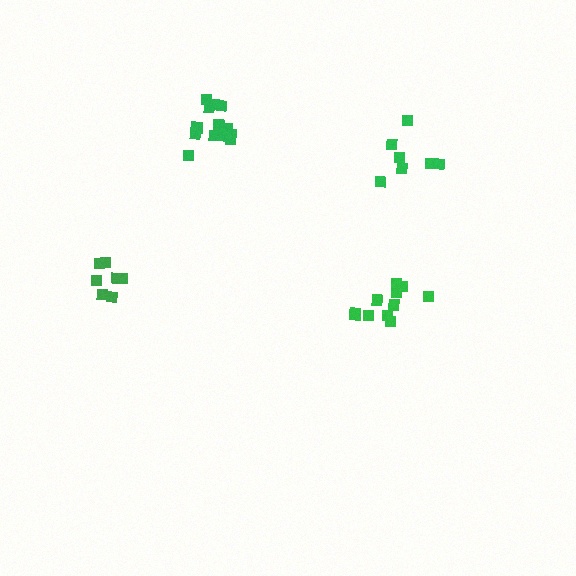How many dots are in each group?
Group 1: 7 dots, Group 2: 11 dots, Group 3: 7 dots, Group 4: 13 dots (38 total).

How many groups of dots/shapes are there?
There are 4 groups.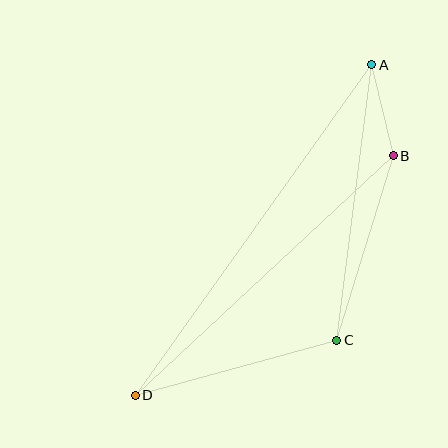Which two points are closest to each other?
Points A and B are closest to each other.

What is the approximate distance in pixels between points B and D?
The distance between B and D is approximately 352 pixels.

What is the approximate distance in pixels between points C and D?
The distance between C and D is approximately 209 pixels.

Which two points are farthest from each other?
Points A and D are farthest from each other.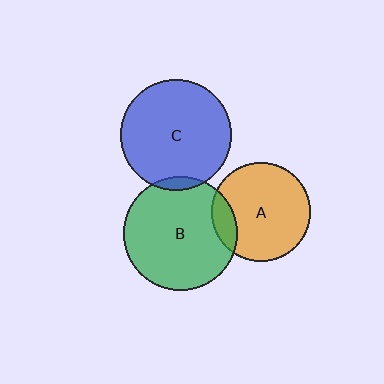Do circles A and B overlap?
Yes.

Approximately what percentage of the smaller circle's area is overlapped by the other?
Approximately 15%.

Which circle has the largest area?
Circle B (green).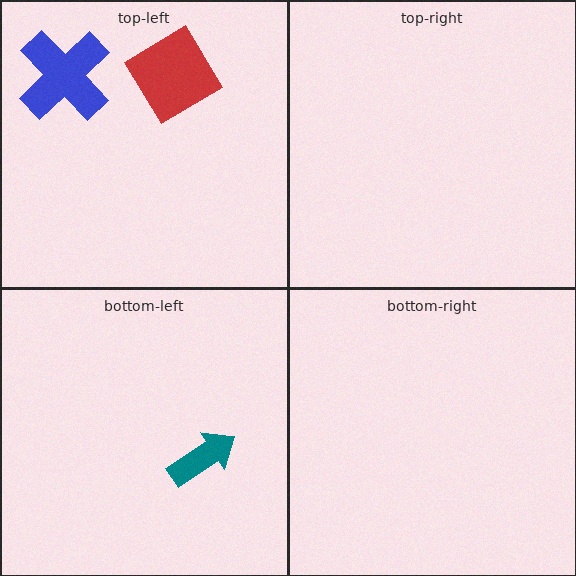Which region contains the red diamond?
The top-left region.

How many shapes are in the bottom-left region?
1.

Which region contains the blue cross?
The top-left region.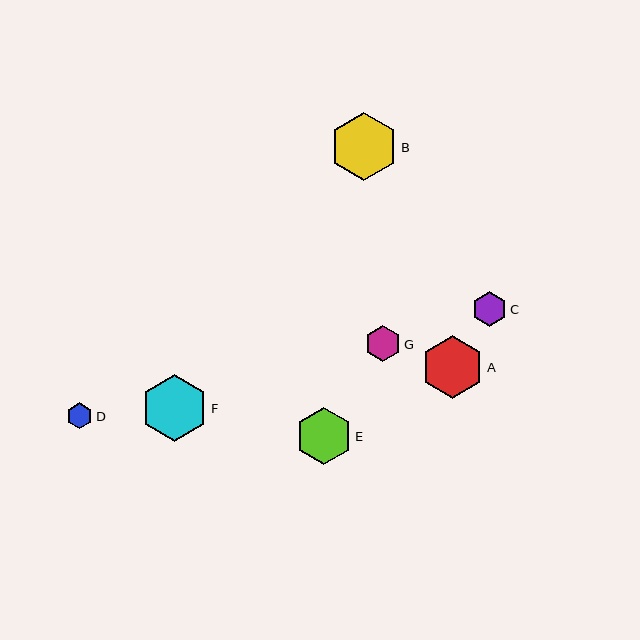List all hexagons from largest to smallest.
From largest to smallest: B, F, A, E, G, C, D.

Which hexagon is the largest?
Hexagon B is the largest with a size of approximately 69 pixels.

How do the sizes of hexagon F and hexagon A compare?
Hexagon F and hexagon A are approximately the same size.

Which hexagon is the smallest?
Hexagon D is the smallest with a size of approximately 26 pixels.